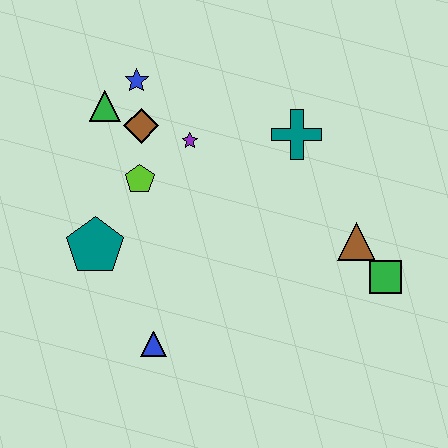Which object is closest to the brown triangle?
The green square is closest to the brown triangle.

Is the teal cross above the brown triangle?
Yes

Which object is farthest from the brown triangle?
The green triangle is farthest from the brown triangle.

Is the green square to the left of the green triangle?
No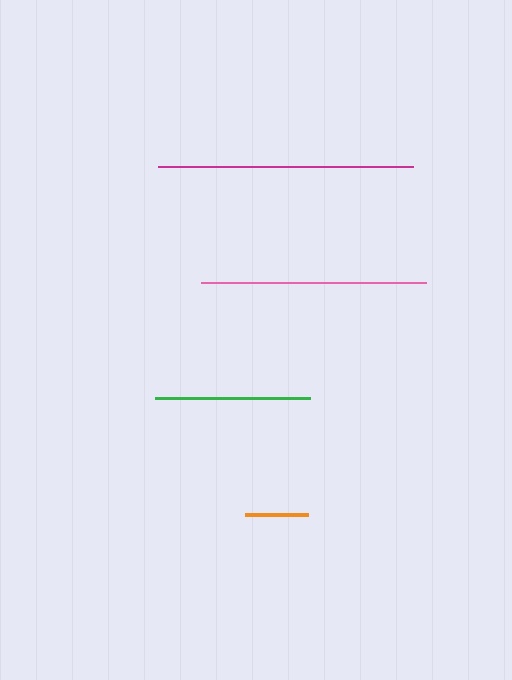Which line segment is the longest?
The magenta line is the longest at approximately 255 pixels.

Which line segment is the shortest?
The orange line is the shortest at approximately 63 pixels.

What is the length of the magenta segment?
The magenta segment is approximately 255 pixels long.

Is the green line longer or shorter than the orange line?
The green line is longer than the orange line.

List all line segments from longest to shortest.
From longest to shortest: magenta, pink, green, orange.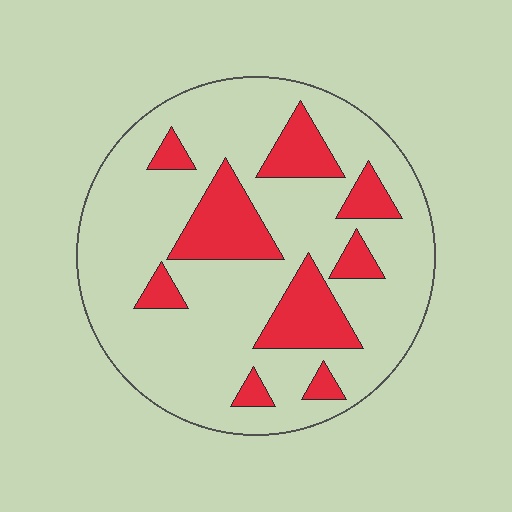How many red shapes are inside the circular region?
9.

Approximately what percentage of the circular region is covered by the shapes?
Approximately 25%.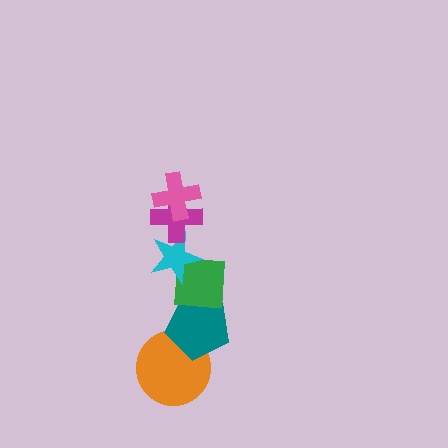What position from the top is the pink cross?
The pink cross is 1st from the top.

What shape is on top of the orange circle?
The teal pentagon is on top of the orange circle.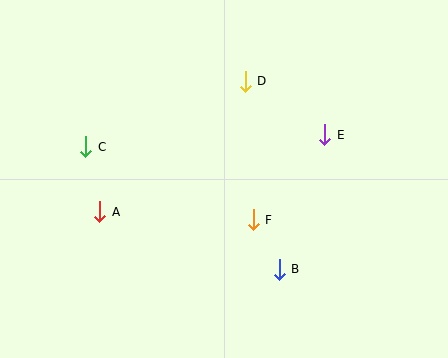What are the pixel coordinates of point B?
Point B is at (279, 269).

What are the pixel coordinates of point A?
Point A is at (100, 212).